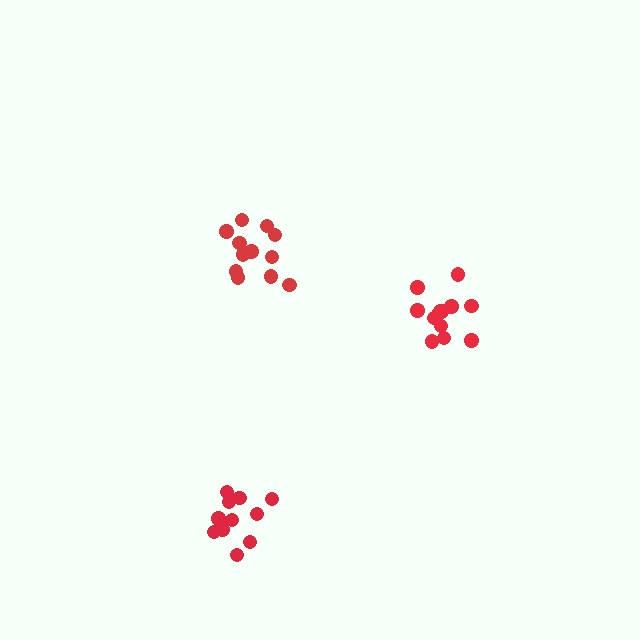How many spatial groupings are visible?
There are 3 spatial groupings.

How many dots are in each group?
Group 1: 13 dots, Group 2: 12 dots, Group 3: 12 dots (37 total).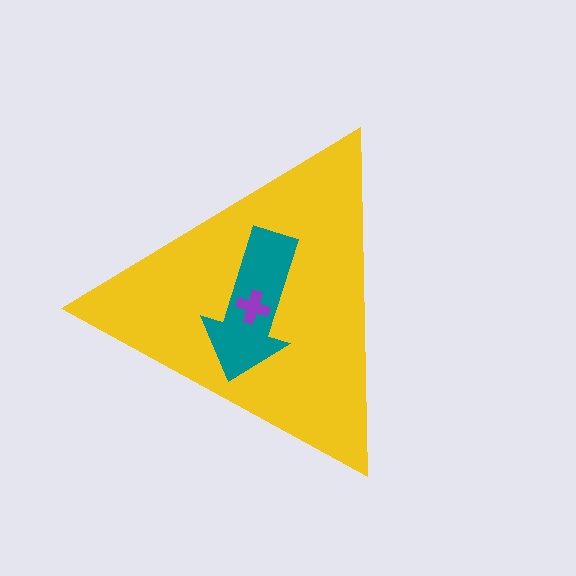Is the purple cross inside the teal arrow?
Yes.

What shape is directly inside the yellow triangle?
The teal arrow.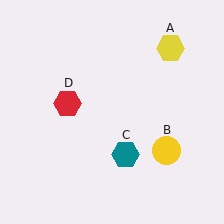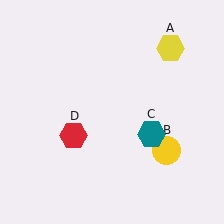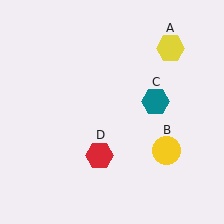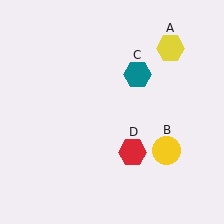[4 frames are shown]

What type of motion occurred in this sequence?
The teal hexagon (object C), red hexagon (object D) rotated counterclockwise around the center of the scene.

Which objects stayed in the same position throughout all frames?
Yellow hexagon (object A) and yellow circle (object B) remained stationary.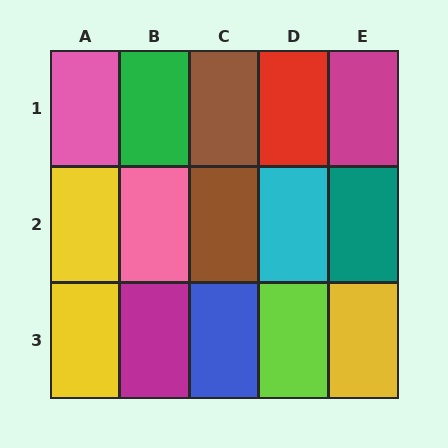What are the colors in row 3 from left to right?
Yellow, magenta, blue, lime, yellow.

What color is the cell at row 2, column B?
Pink.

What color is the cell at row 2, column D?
Cyan.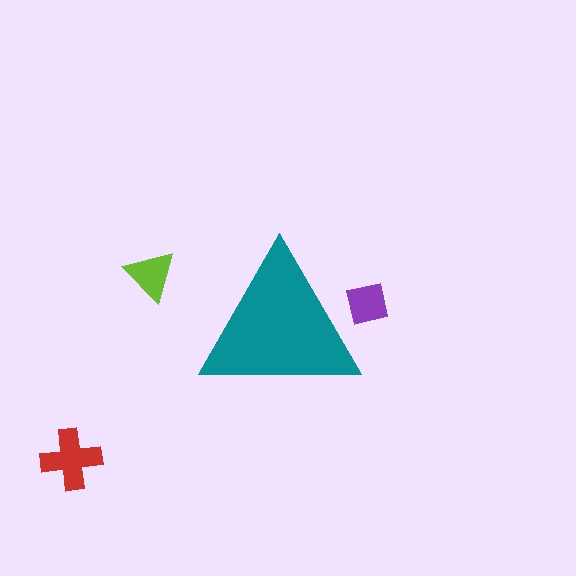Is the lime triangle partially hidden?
No, the lime triangle is fully visible.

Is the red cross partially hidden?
No, the red cross is fully visible.